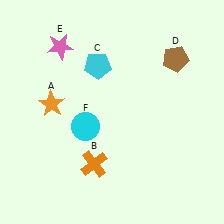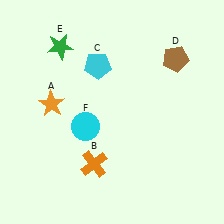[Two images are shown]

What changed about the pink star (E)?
In Image 1, E is pink. In Image 2, it changed to green.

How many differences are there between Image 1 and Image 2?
There is 1 difference between the two images.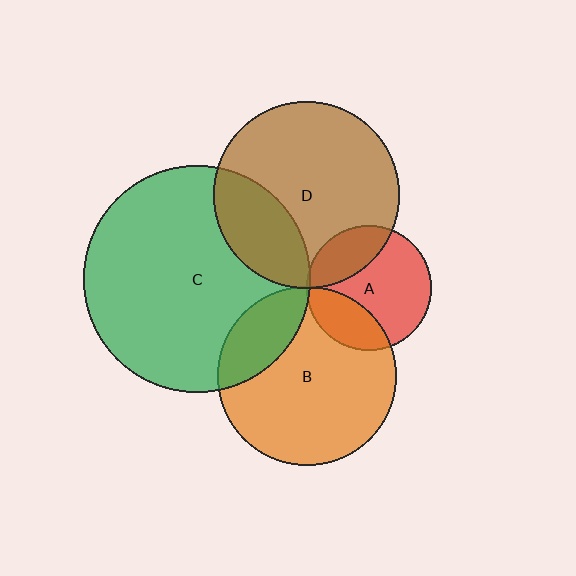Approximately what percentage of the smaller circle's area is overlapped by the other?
Approximately 25%.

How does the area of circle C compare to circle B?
Approximately 1.6 times.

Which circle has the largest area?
Circle C (green).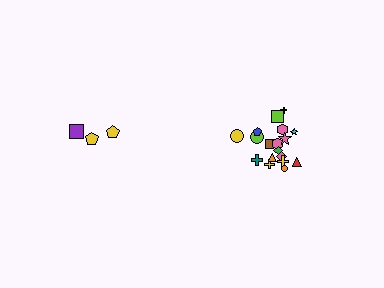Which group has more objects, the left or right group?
The right group.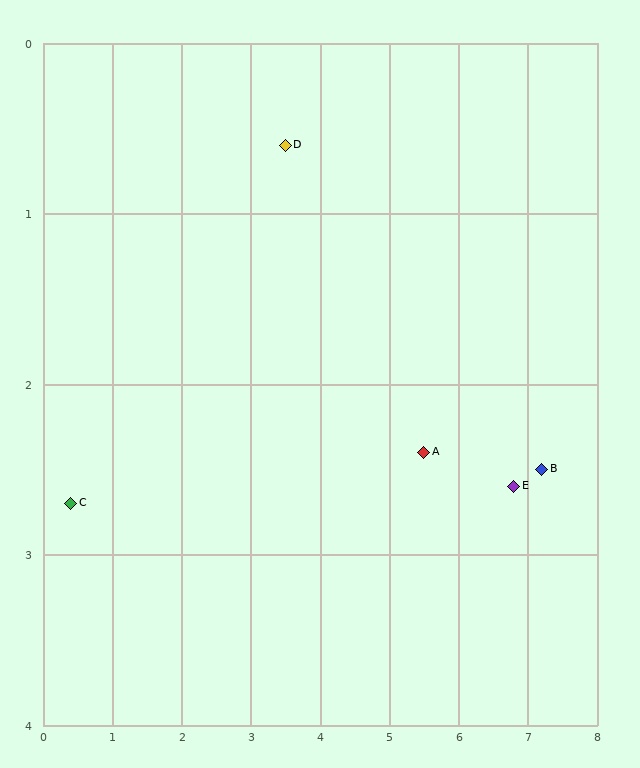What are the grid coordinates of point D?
Point D is at approximately (3.5, 0.6).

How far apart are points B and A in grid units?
Points B and A are about 1.7 grid units apart.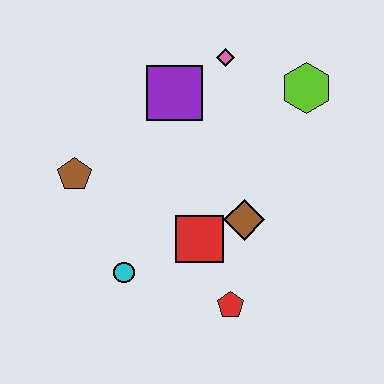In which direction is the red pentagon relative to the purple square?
The red pentagon is below the purple square.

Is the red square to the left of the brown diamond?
Yes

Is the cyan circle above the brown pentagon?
No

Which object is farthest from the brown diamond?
The brown pentagon is farthest from the brown diamond.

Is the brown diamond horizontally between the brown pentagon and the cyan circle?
No